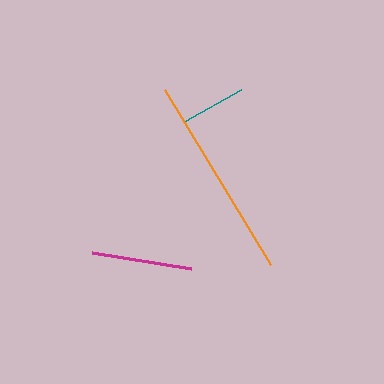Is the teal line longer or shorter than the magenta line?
The magenta line is longer than the teal line.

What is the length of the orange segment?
The orange segment is approximately 205 pixels long.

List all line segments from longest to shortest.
From longest to shortest: orange, magenta, teal.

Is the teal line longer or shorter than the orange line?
The orange line is longer than the teal line.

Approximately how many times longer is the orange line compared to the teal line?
The orange line is approximately 3.1 times the length of the teal line.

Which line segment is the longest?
The orange line is the longest at approximately 205 pixels.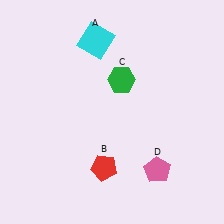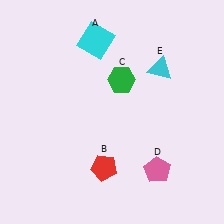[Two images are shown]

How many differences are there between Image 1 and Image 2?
There is 1 difference between the two images.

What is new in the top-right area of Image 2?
A cyan triangle (E) was added in the top-right area of Image 2.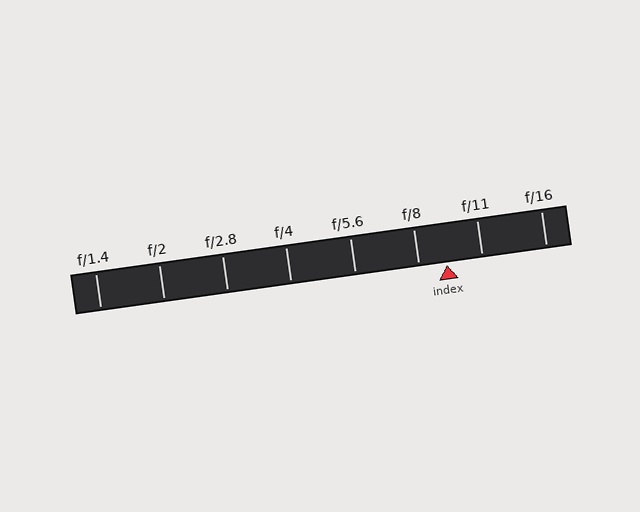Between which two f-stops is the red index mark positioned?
The index mark is between f/8 and f/11.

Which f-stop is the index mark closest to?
The index mark is closest to f/8.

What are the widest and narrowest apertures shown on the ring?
The widest aperture shown is f/1.4 and the narrowest is f/16.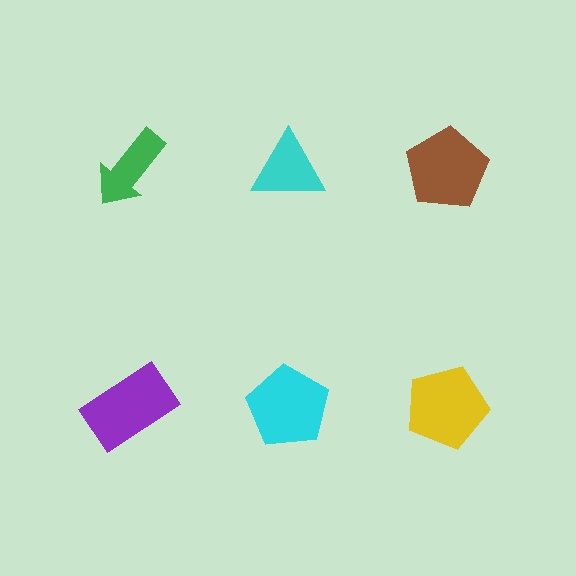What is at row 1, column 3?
A brown pentagon.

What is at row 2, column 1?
A purple rectangle.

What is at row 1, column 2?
A cyan triangle.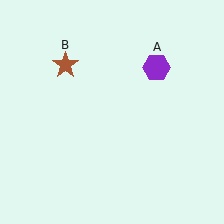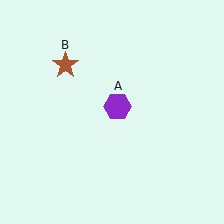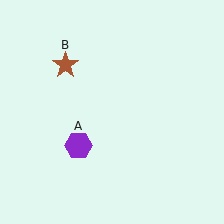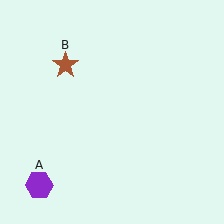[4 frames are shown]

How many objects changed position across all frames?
1 object changed position: purple hexagon (object A).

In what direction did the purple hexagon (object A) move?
The purple hexagon (object A) moved down and to the left.